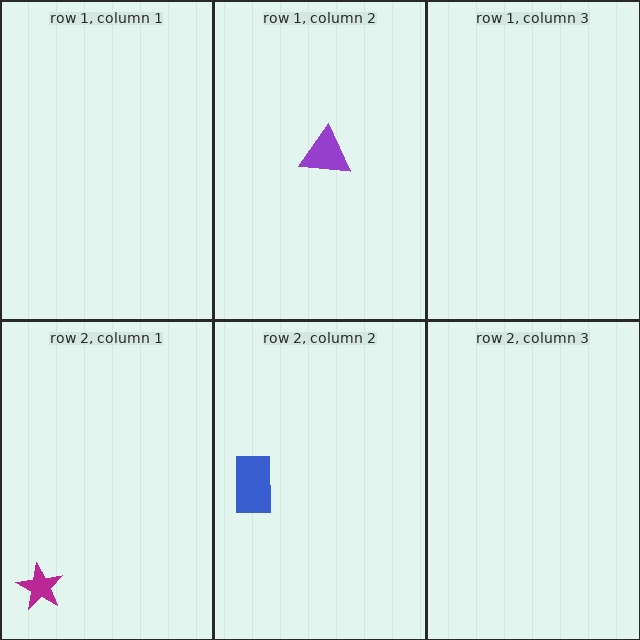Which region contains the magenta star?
The row 2, column 1 region.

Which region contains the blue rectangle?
The row 2, column 2 region.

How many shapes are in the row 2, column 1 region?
1.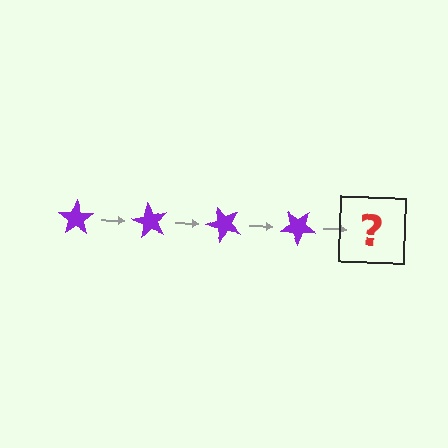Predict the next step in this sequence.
The next step is a purple star rotated 240 degrees.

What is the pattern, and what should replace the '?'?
The pattern is that the star rotates 60 degrees each step. The '?' should be a purple star rotated 240 degrees.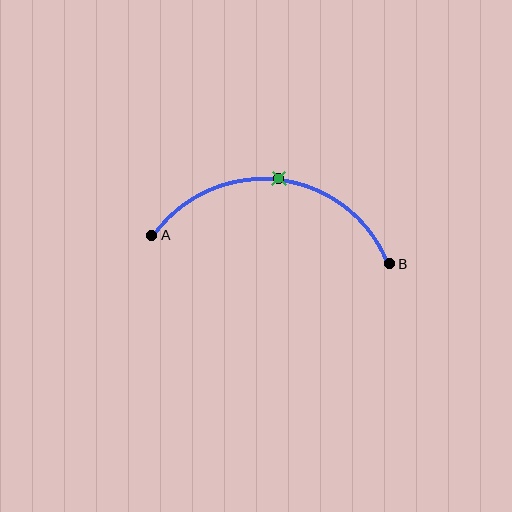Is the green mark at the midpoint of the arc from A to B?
Yes. The green mark lies on the arc at equal arc-length from both A and B — it is the arc midpoint.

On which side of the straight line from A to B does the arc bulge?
The arc bulges above the straight line connecting A and B.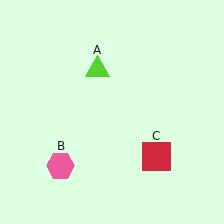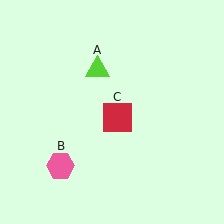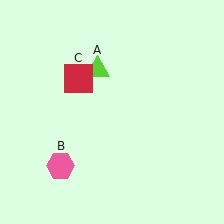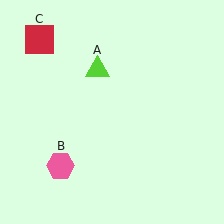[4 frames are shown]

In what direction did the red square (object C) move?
The red square (object C) moved up and to the left.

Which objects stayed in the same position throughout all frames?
Lime triangle (object A) and pink hexagon (object B) remained stationary.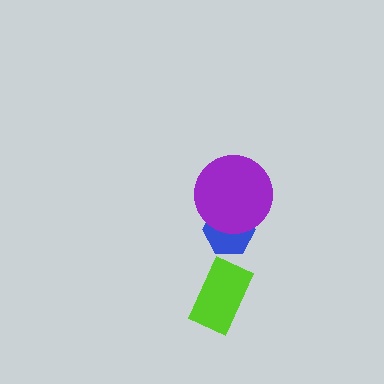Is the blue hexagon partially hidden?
Yes, it is partially covered by another shape.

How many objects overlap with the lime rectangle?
0 objects overlap with the lime rectangle.